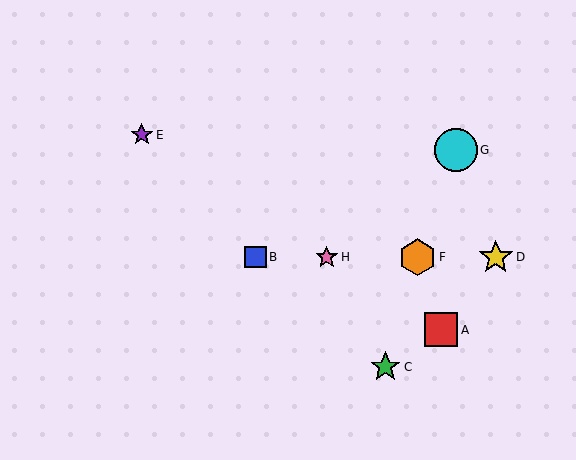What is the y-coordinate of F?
Object F is at y≈257.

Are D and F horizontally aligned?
Yes, both are at y≈257.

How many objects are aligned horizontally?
4 objects (B, D, F, H) are aligned horizontally.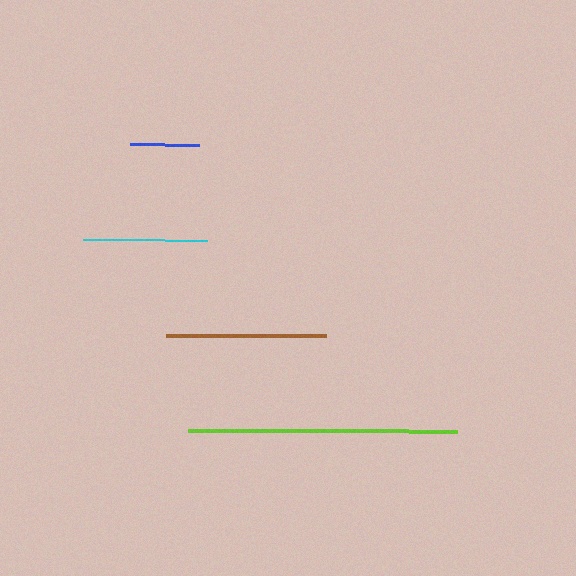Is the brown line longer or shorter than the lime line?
The lime line is longer than the brown line.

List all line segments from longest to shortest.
From longest to shortest: lime, brown, cyan, blue.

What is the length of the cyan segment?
The cyan segment is approximately 124 pixels long.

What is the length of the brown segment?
The brown segment is approximately 160 pixels long.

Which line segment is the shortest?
The blue line is the shortest at approximately 68 pixels.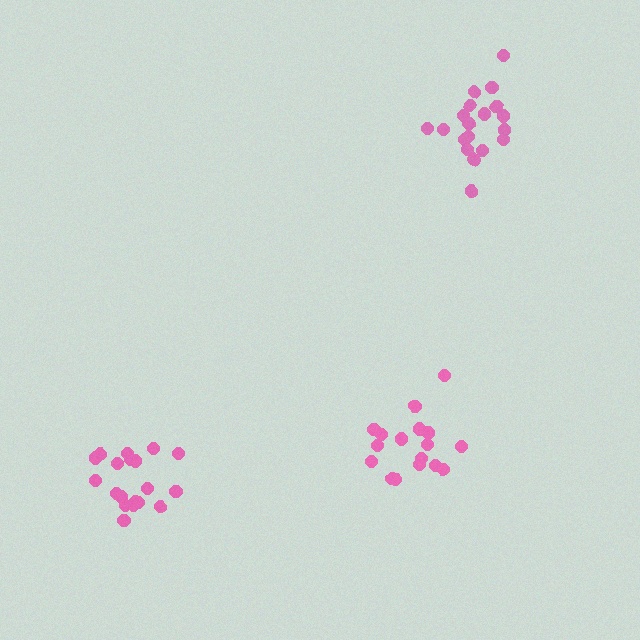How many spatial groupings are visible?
There are 3 spatial groupings.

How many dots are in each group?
Group 1: 19 dots, Group 2: 19 dots, Group 3: 17 dots (55 total).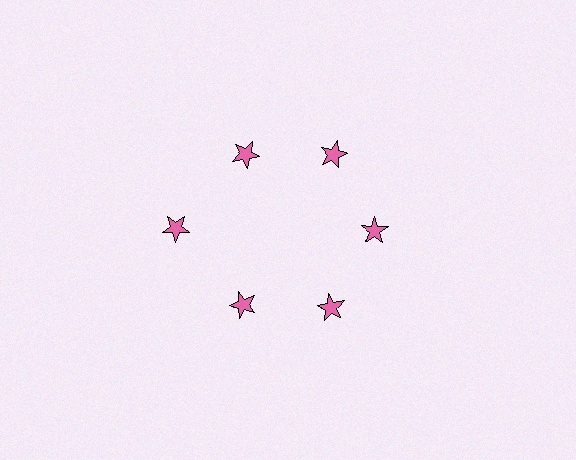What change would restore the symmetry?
The symmetry would be restored by moving it inward, back onto the ring so that all 6 stars sit at equal angles and equal distance from the center.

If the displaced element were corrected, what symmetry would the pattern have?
It would have 6-fold rotational symmetry — the pattern would map onto itself every 60 degrees.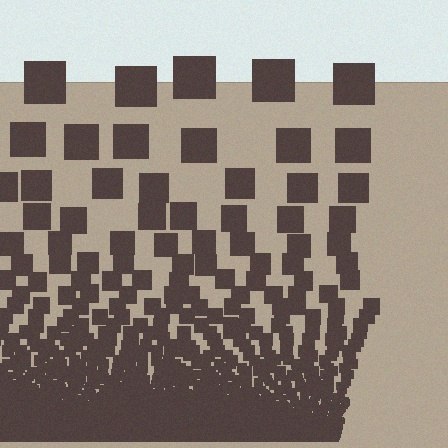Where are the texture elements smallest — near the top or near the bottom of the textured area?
Near the bottom.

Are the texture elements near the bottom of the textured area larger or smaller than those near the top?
Smaller. The gradient is inverted — elements near the bottom are smaller and denser.